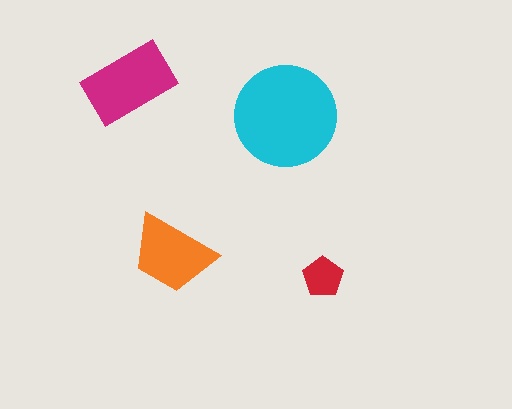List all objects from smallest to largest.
The red pentagon, the orange trapezoid, the magenta rectangle, the cyan circle.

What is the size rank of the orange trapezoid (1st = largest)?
3rd.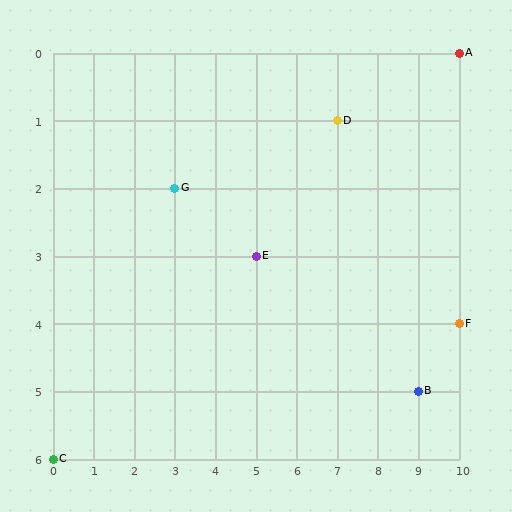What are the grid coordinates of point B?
Point B is at grid coordinates (9, 5).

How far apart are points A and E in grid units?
Points A and E are 5 columns and 3 rows apart (about 5.8 grid units diagonally).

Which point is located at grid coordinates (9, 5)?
Point B is at (9, 5).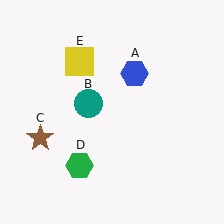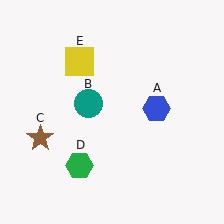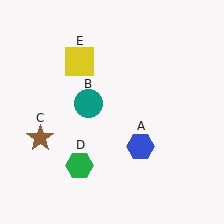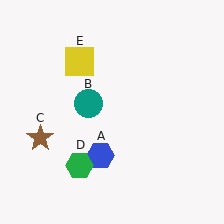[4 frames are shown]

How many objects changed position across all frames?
1 object changed position: blue hexagon (object A).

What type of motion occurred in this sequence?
The blue hexagon (object A) rotated clockwise around the center of the scene.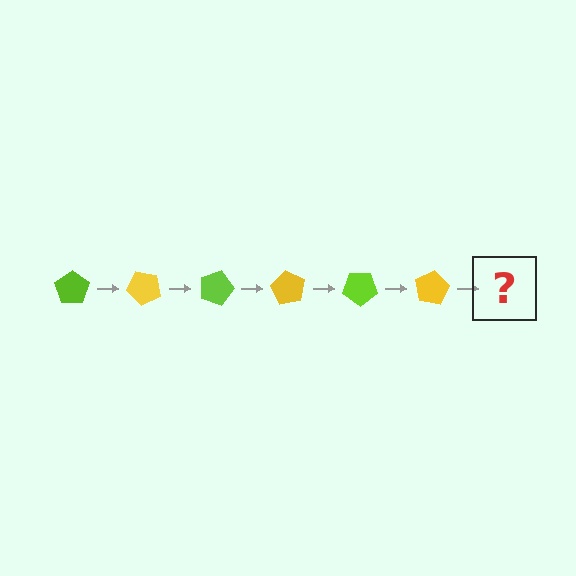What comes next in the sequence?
The next element should be a lime pentagon, rotated 270 degrees from the start.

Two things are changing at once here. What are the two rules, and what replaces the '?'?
The two rules are that it rotates 45 degrees each step and the color cycles through lime and yellow. The '?' should be a lime pentagon, rotated 270 degrees from the start.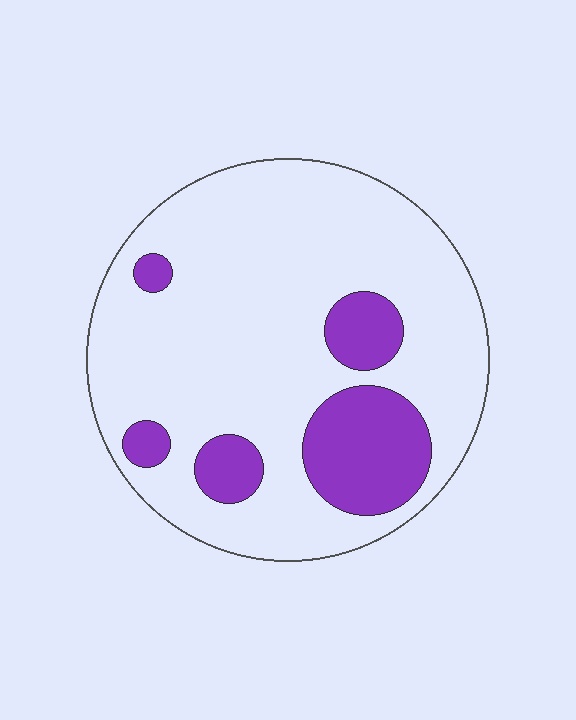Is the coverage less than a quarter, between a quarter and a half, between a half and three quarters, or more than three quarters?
Less than a quarter.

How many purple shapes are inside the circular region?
5.